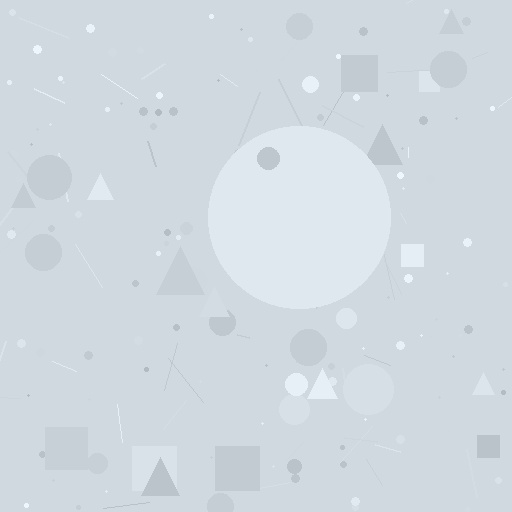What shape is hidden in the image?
A circle is hidden in the image.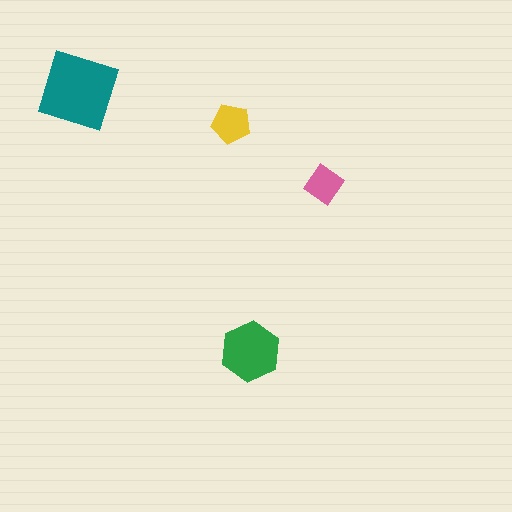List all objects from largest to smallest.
The teal diamond, the green hexagon, the yellow pentagon, the pink diamond.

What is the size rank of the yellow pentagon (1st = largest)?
3rd.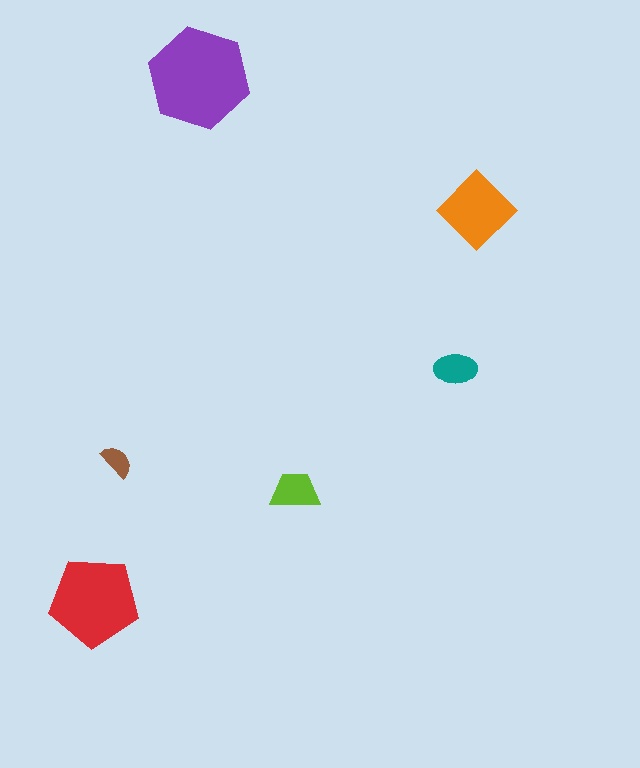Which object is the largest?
The purple hexagon.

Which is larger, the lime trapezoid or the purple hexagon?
The purple hexagon.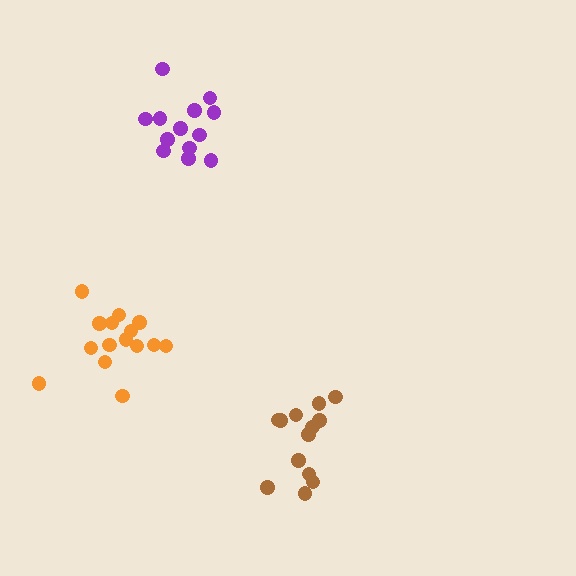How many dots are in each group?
Group 1: 13 dots, Group 2: 13 dots, Group 3: 15 dots (41 total).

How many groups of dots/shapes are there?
There are 3 groups.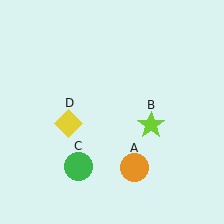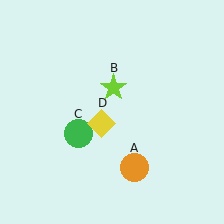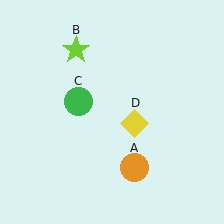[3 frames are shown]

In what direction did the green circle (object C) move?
The green circle (object C) moved up.